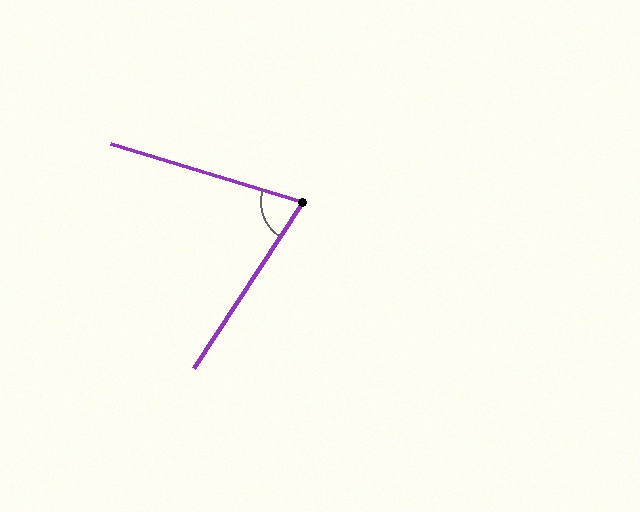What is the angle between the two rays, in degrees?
Approximately 74 degrees.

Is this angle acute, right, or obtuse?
It is acute.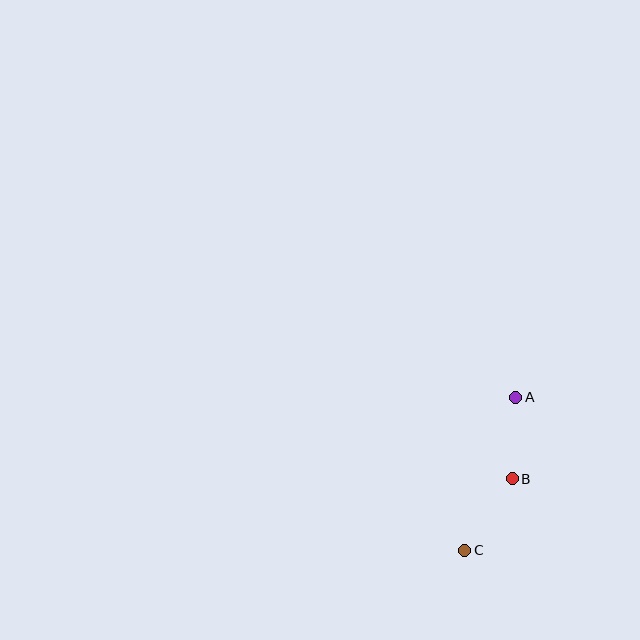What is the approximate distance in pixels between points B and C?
The distance between B and C is approximately 86 pixels.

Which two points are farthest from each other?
Points A and C are farthest from each other.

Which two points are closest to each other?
Points A and B are closest to each other.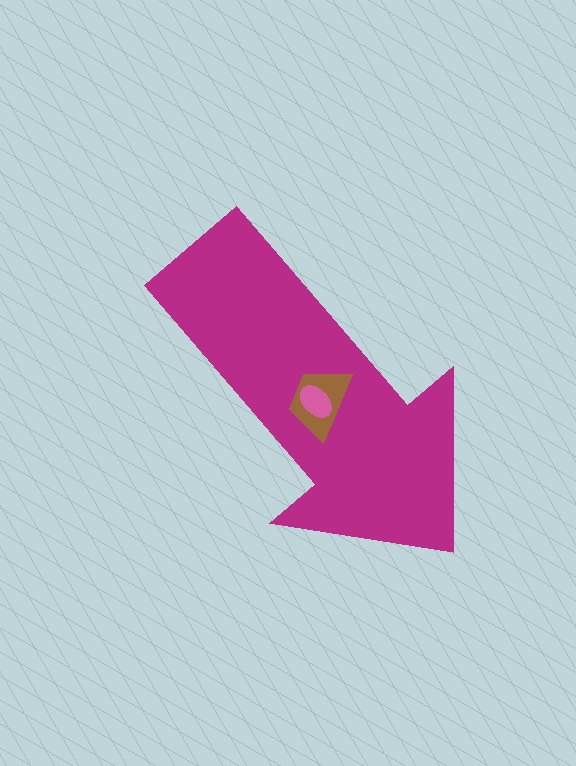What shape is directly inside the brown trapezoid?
The pink ellipse.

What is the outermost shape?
The magenta arrow.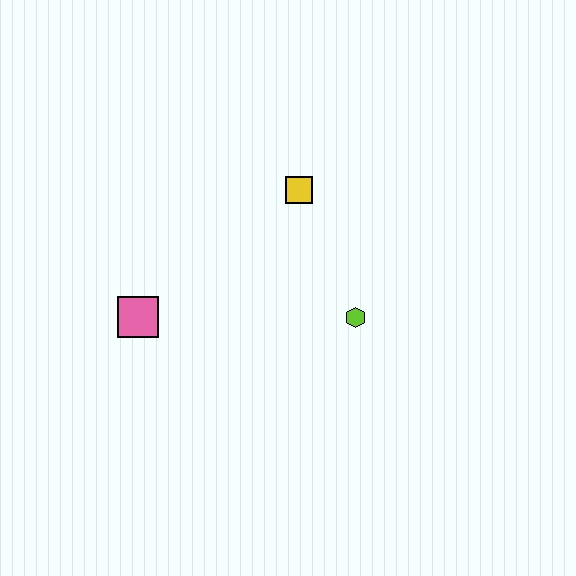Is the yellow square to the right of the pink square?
Yes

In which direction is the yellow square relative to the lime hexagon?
The yellow square is above the lime hexagon.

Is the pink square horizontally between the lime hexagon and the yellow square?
No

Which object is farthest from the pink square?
The lime hexagon is farthest from the pink square.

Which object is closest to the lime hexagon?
The yellow square is closest to the lime hexagon.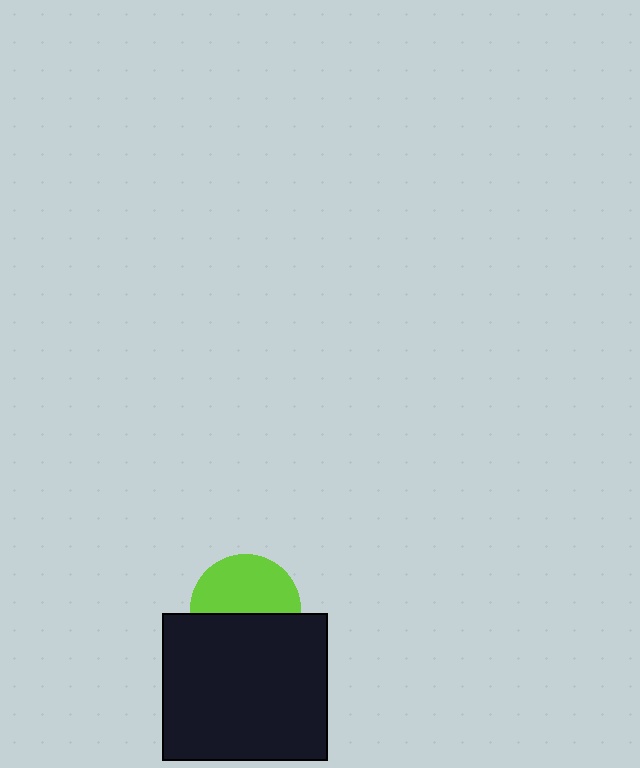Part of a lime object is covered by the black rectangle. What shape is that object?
It is a circle.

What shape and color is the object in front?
The object in front is a black rectangle.